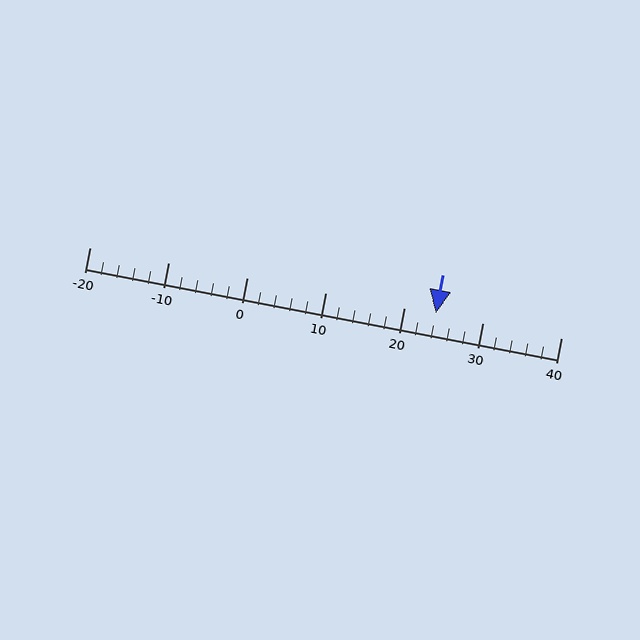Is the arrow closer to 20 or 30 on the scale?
The arrow is closer to 20.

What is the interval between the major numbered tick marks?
The major tick marks are spaced 10 units apart.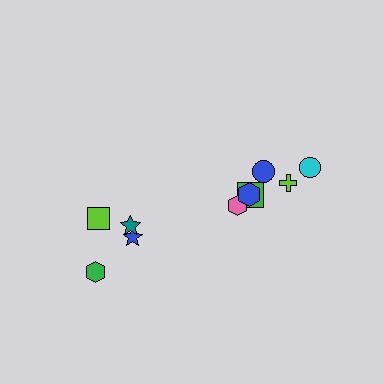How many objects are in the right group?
There are 6 objects.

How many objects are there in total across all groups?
There are 10 objects.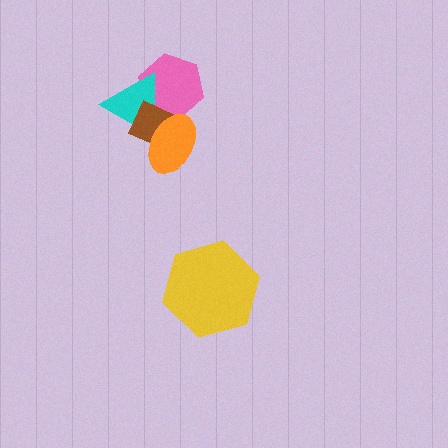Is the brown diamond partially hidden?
Yes, it is partially covered by another shape.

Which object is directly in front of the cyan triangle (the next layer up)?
The brown diamond is directly in front of the cyan triangle.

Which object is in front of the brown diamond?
The orange ellipse is in front of the brown diamond.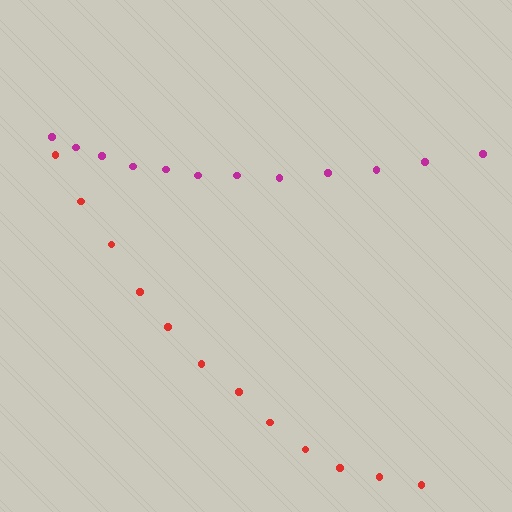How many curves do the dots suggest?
There are 2 distinct paths.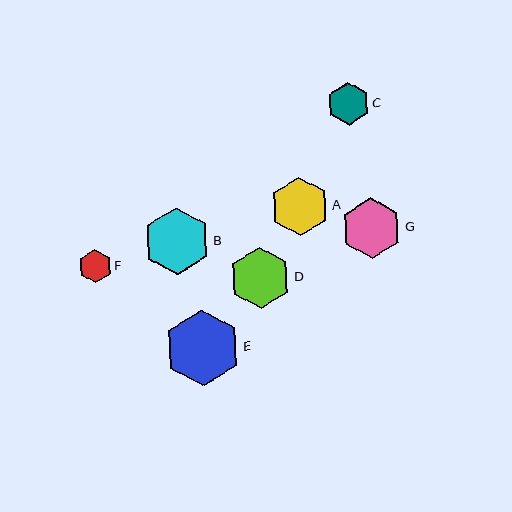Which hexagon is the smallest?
Hexagon F is the smallest with a size of approximately 33 pixels.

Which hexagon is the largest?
Hexagon E is the largest with a size of approximately 76 pixels.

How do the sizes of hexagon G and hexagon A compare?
Hexagon G and hexagon A are approximately the same size.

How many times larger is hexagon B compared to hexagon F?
Hexagon B is approximately 2.1 times the size of hexagon F.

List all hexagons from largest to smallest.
From largest to smallest: E, B, D, G, A, C, F.